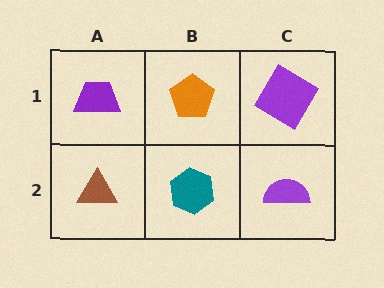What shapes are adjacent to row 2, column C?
A purple diamond (row 1, column C), a teal hexagon (row 2, column B).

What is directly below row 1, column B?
A teal hexagon.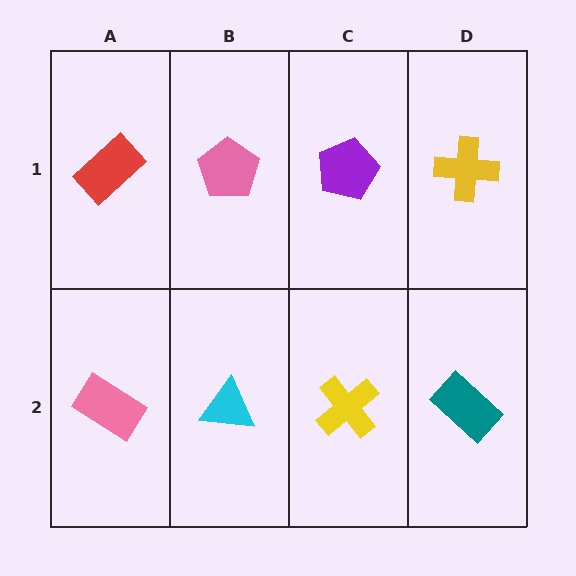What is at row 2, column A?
A pink rectangle.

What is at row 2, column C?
A yellow cross.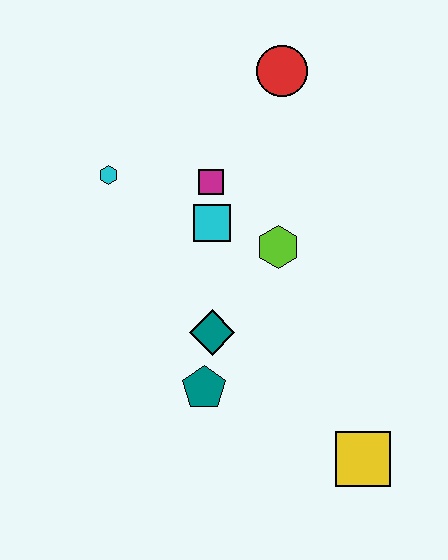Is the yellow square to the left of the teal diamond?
No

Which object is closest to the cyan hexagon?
The magenta square is closest to the cyan hexagon.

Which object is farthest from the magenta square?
The yellow square is farthest from the magenta square.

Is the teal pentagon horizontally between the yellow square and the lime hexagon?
No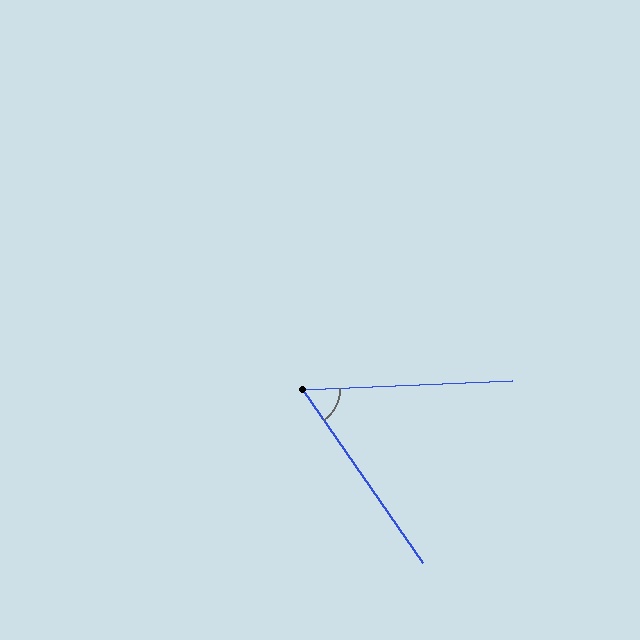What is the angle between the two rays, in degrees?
Approximately 58 degrees.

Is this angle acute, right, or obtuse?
It is acute.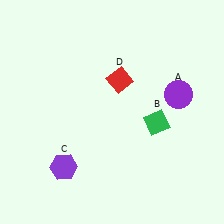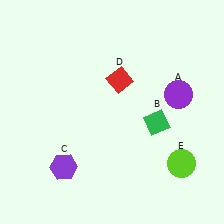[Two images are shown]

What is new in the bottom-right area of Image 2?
A lime circle (E) was added in the bottom-right area of Image 2.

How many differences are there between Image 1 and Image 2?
There is 1 difference between the two images.